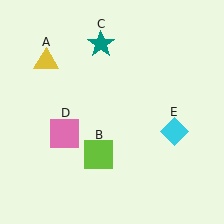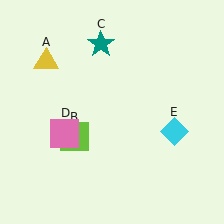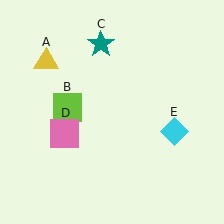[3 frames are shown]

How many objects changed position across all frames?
1 object changed position: lime square (object B).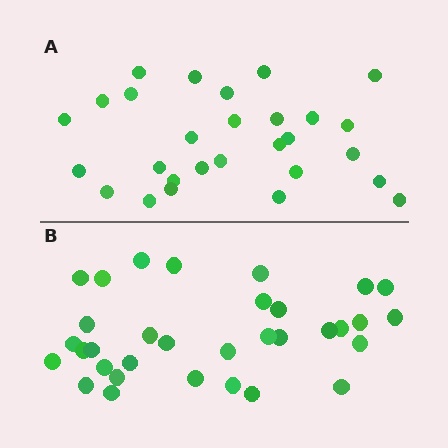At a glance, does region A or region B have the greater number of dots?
Region B (the bottom region) has more dots.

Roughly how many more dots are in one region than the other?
Region B has about 5 more dots than region A.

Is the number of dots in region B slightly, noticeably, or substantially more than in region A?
Region B has only slightly more — the two regions are fairly close. The ratio is roughly 1.2 to 1.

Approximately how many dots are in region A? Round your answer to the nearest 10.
About 30 dots. (The exact count is 28, which rounds to 30.)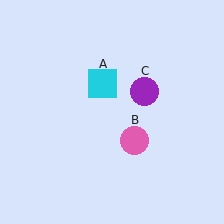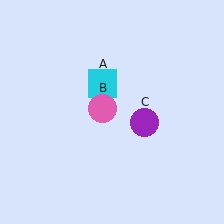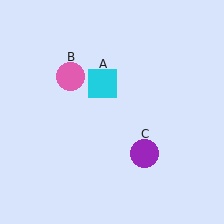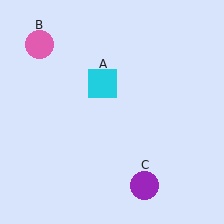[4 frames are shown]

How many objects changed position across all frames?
2 objects changed position: pink circle (object B), purple circle (object C).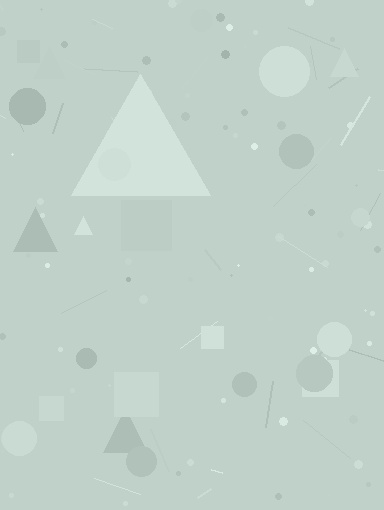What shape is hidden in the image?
A triangle is hidden in the image.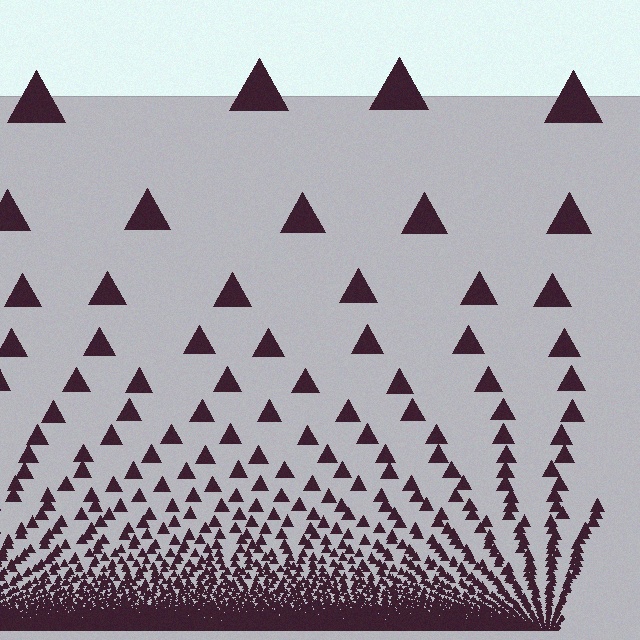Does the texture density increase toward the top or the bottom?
Density increases toward the bottom.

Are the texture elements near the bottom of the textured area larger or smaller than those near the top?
Smaller. The gradient is inverted — elements near the bottom are smaller and denser.